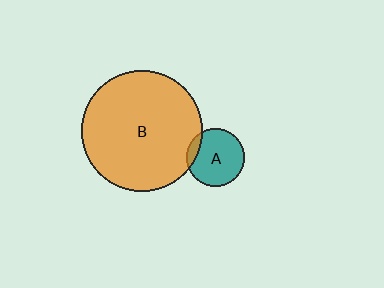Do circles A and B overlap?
Yes.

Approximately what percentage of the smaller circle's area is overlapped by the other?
Approximately 10%.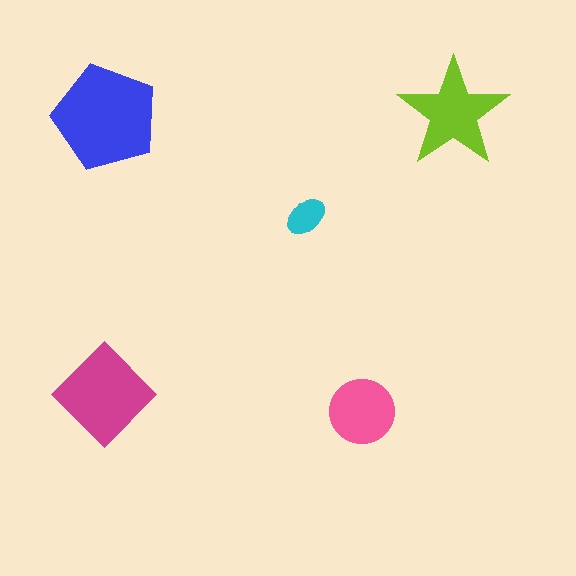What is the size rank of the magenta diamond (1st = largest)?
2nd.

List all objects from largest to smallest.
The blue pentagon, the magenta diamond, the lime star, the pink circle, the cyan ellipse.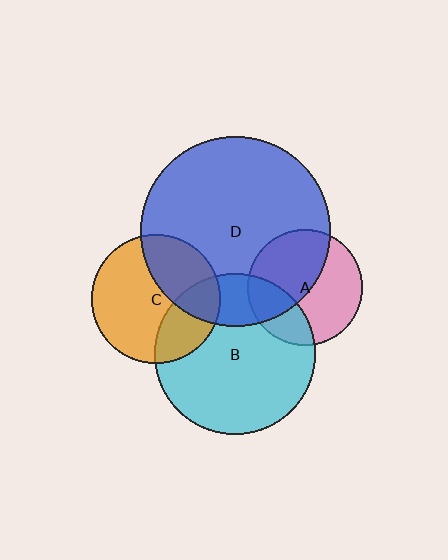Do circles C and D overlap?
Yes.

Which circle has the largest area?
Circle D (blue).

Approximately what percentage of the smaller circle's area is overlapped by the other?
Approximately 35%.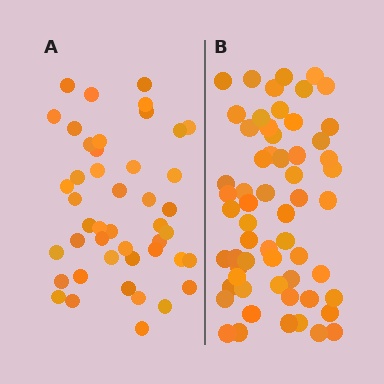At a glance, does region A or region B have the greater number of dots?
Region B (the right region) has more dots.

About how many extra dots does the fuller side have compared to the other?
Region B has approximately 15 more dots than region A.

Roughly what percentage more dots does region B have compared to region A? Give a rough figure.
About 35% more.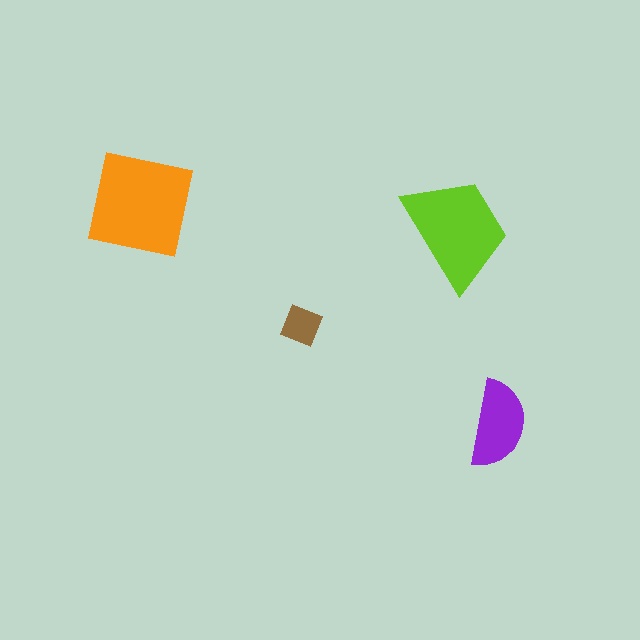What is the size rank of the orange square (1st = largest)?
1st.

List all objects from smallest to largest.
The brown diamond, the purple semicircle, the lime trapezoid, the orange square.